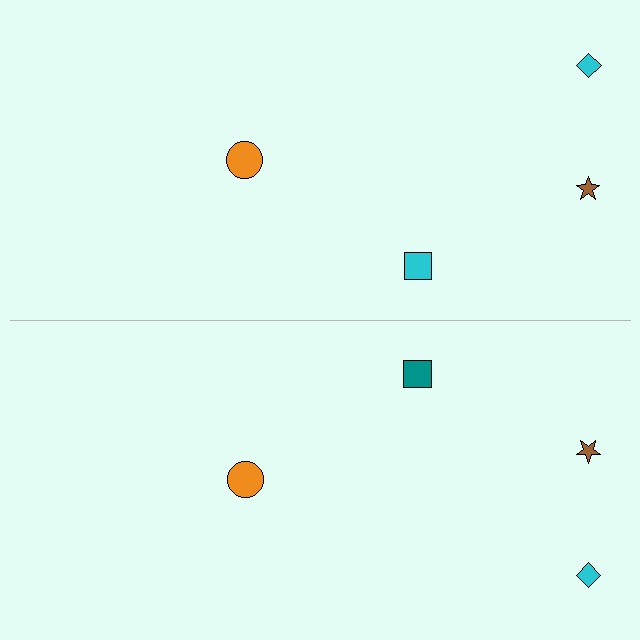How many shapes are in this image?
There are 8 shapes in this image.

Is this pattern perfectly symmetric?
No, the pattern is not perfectly symmetric. The teal square on the bottom side breaks the symmetry — its mirror counterpart is cyan.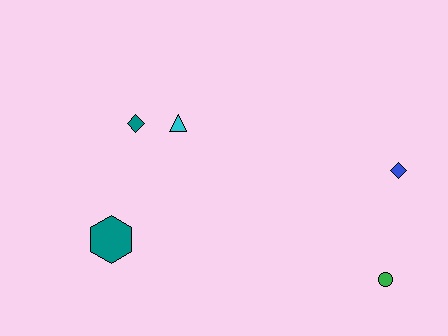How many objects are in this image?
There are 5 objects.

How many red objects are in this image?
There are no red objects.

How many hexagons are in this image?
There is 1 hexagon.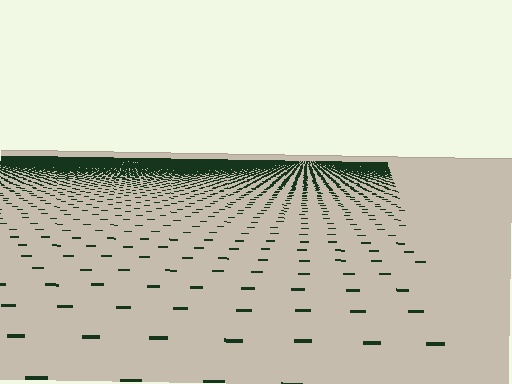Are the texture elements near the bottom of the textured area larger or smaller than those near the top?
Larger. Near the bottom, elements are closer to the viewer and appear at a bigger on-screen size.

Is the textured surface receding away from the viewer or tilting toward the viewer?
The surface is receding away from the viewer. Texture elements get smaller and denser toward the top.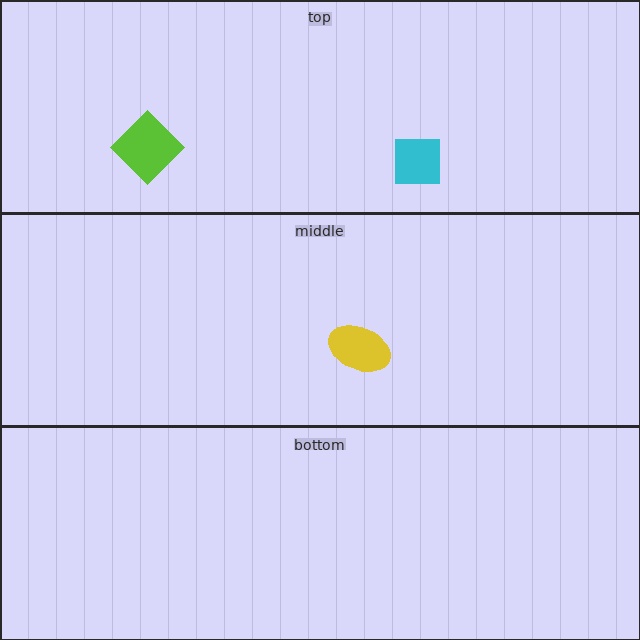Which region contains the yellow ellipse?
The middle region.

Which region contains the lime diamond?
The top region.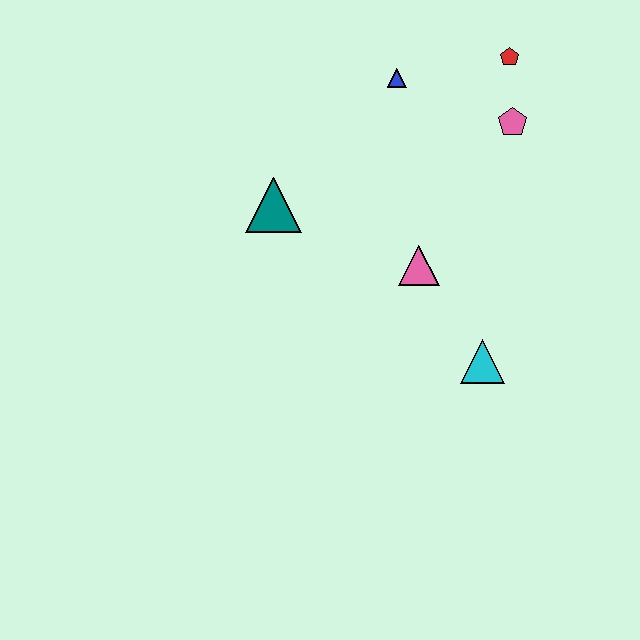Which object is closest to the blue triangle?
The red pentagon is closest to the blue triangle.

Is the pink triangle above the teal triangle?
No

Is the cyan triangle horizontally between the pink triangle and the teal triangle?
No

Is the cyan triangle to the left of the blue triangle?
No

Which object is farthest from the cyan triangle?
The red pentagon is farthest from the cyan triangle.